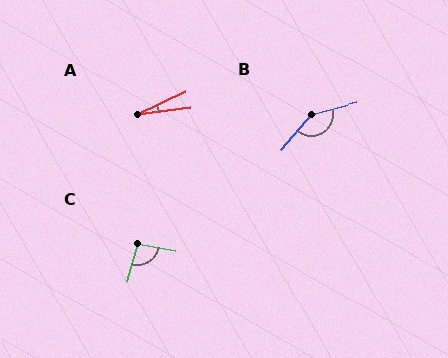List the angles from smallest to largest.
A (18°), C (94°), B (145°).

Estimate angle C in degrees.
Approximately 94 degrees.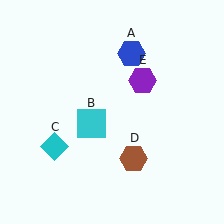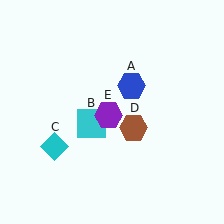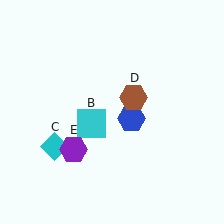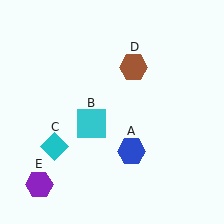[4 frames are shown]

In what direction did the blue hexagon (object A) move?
The blue hexagon (object A) moved down.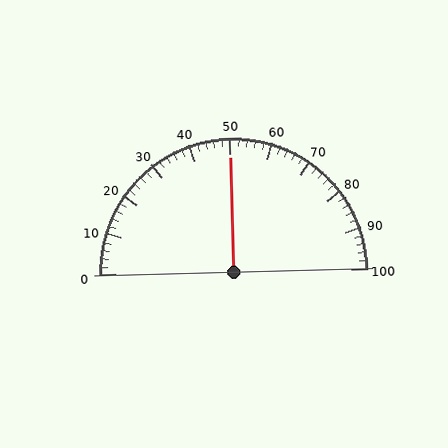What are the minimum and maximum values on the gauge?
The gauge ranges from 0 to 100.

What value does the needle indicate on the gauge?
The needle indicates approximately 50.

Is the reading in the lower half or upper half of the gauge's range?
The reading is in the upper half of the range (0 to 100).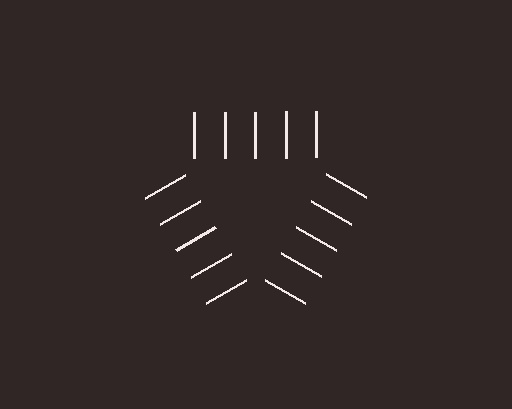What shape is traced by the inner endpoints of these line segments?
An illusory triangle — the line segments terminate on its edges but no continuous stroke is drawn.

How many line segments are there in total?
15 — 5 along each of the 3 edges.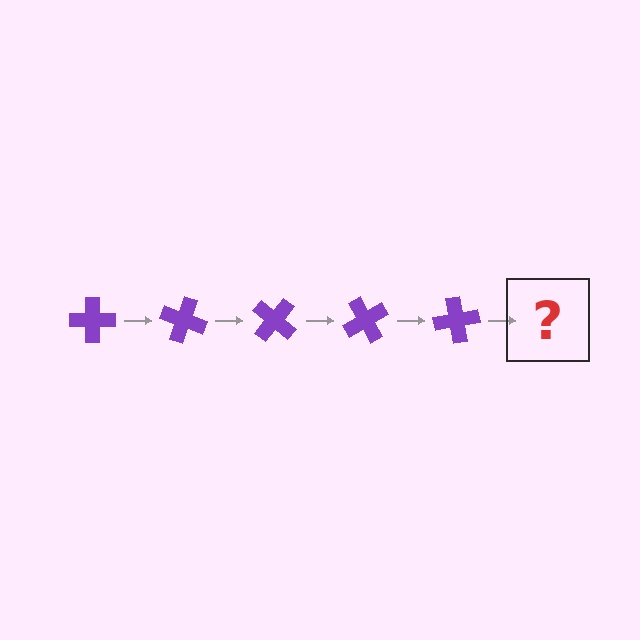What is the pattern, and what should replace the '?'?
The pattern is that the cross rotates 20 degrees each step. The '?' should be a purple cross rotated 100 degrees.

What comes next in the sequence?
The next element should be a purple cross rotated 100 degrees.